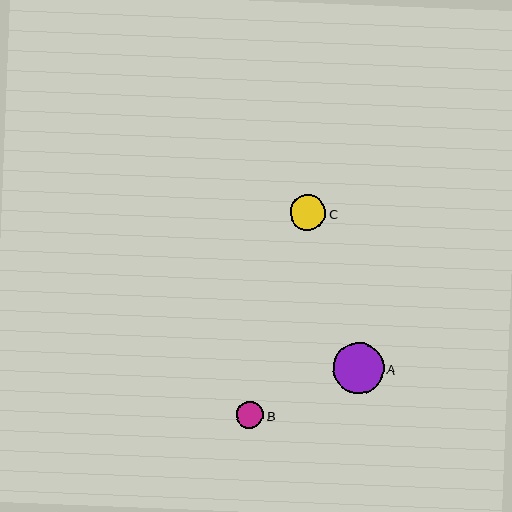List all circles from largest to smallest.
From largest to smallest: A, C, B.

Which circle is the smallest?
Circle B is the smallest with a size of approximately 27 pixels.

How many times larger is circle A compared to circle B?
Circle A is approximately 1.9 times the size of circle B.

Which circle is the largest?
Circle A is the largest with a size of approximately 51 pixels.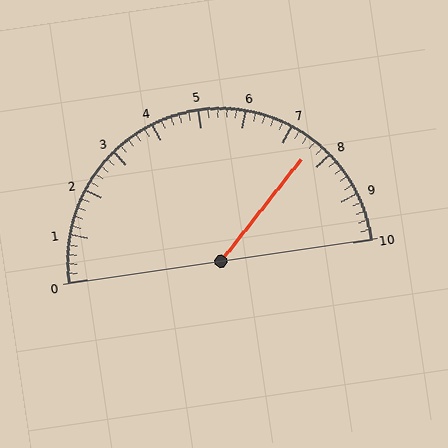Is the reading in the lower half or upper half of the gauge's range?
The reading is in the upper half of the range (0 to 10).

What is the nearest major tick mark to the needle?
The nearest major tick mark is 8.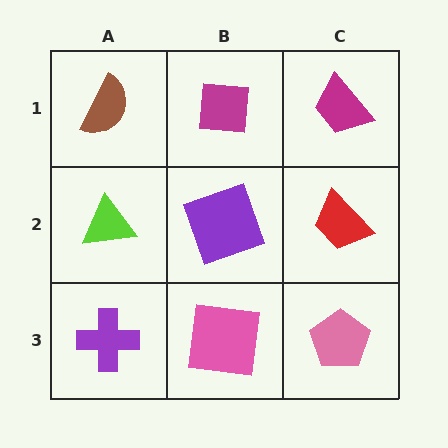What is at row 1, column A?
A brown semicircle.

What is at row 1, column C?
A magenta trapezoid.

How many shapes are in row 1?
3 shapes.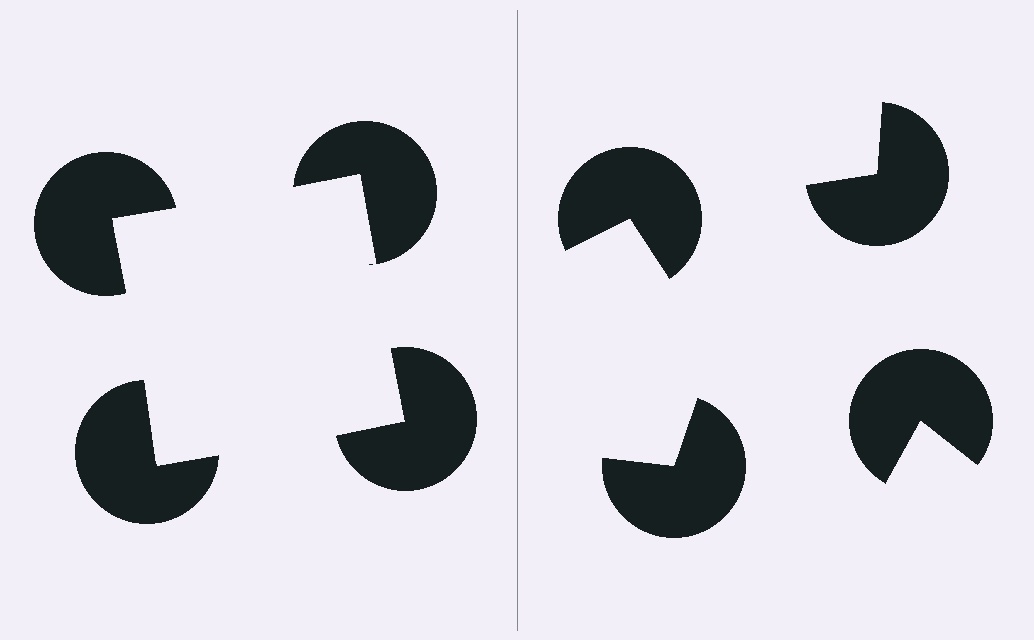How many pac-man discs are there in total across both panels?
8 — 4 on each side.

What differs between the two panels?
The pac-man discs are positioned identically on both sides; only the wedge orientations differ. On the left they align to a square; on the right they are misaligned.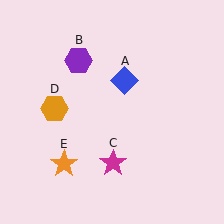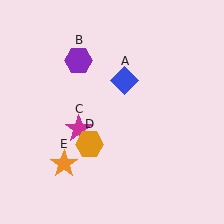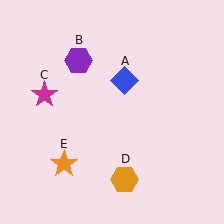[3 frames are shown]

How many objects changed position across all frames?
2 objects changed position: magenta star (object C), orange hexagon (object D).